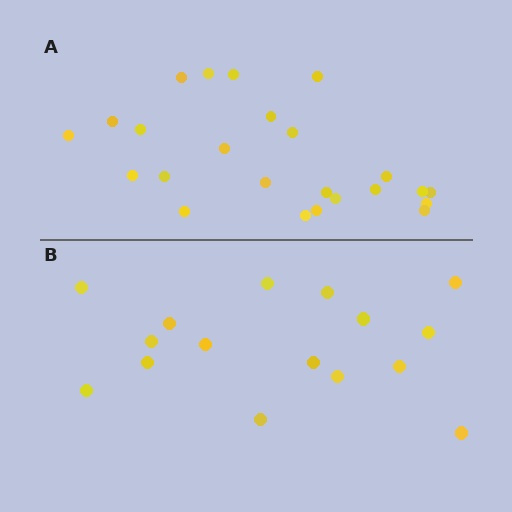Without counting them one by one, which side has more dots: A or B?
Region A (the top region) has more dots.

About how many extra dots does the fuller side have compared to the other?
Region A has roughly 8 or so more dots than region B.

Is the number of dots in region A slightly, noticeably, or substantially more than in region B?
Region A has substantially more. The ratio is roughly 1.5 to 1.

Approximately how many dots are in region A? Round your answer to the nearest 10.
About 20 dots. (The exact count is 24, which rounds to 20.)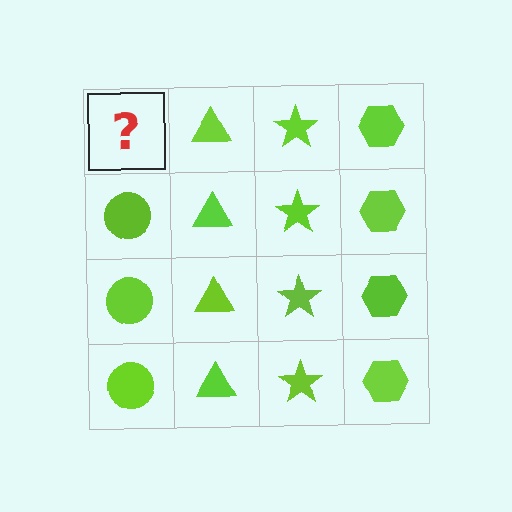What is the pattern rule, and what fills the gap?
The rule is that each column has a consistent shape. The gap should be filled with a lime circle.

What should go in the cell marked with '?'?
The missing cell should contain a lime circle.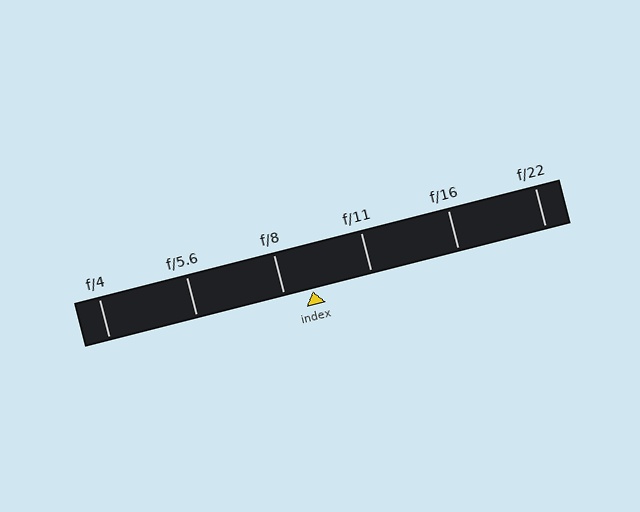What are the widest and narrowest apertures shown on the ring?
The widest aperture shown is f/4 and the narrowest is f/22.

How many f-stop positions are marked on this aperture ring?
There are 6 f-stop positions marked.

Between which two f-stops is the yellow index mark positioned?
The index mark is between f/8 and f/11.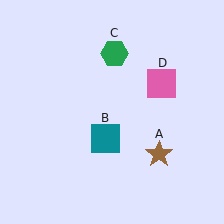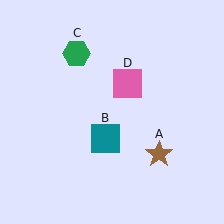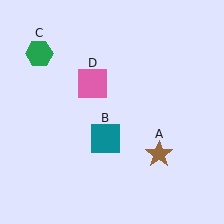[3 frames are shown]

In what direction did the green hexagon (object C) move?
The green hexagon (object C) moved left.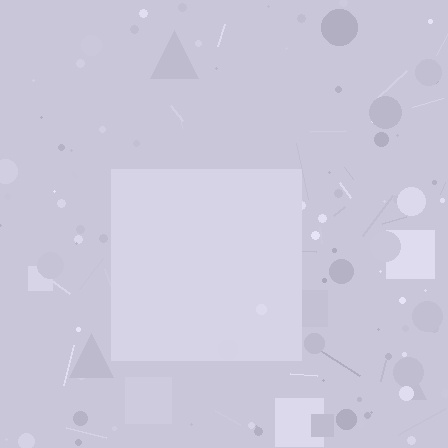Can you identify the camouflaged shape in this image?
The camouflaged shape is a square.